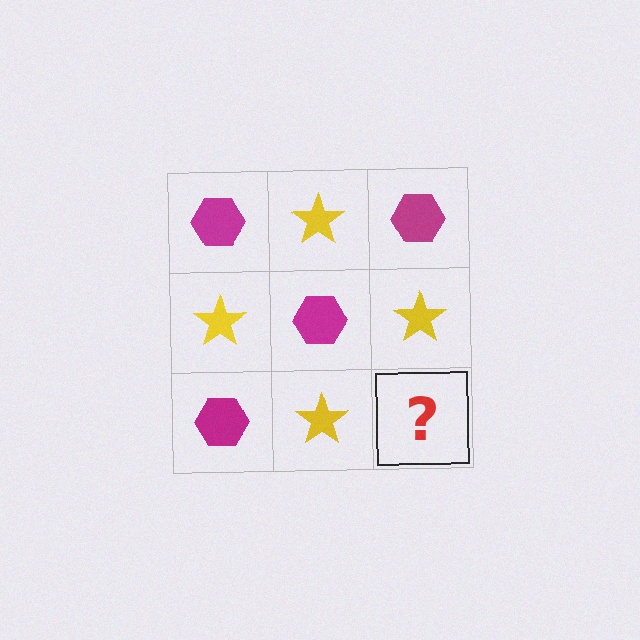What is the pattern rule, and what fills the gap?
The rule is that it alternates magenta hexagon and yellow star in a checkerboard pattern. The gap should be filled with a magenta hexagon.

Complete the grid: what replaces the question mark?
The question mark should be replaced with a magenta hexagon.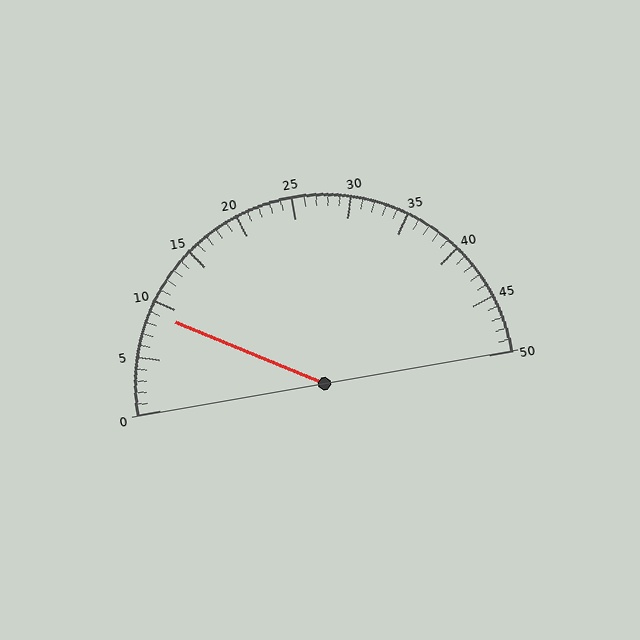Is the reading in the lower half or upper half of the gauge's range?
The reading is in the lower half of the range (0 to 50).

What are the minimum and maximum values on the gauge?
The gauge ranges from 0 to 50.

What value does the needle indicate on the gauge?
The needle indicates approximately 9.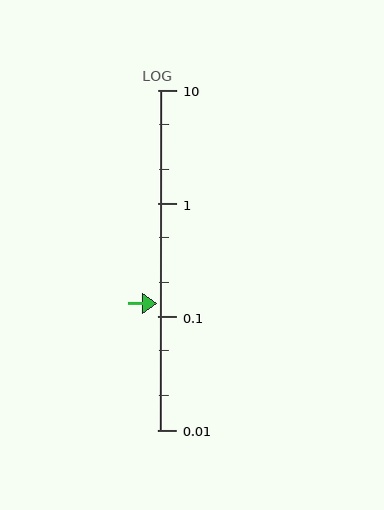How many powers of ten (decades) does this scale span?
The scale spans 3 decades, from 0.01 to 10.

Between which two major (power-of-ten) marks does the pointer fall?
The pointer is between 0.1 and 1.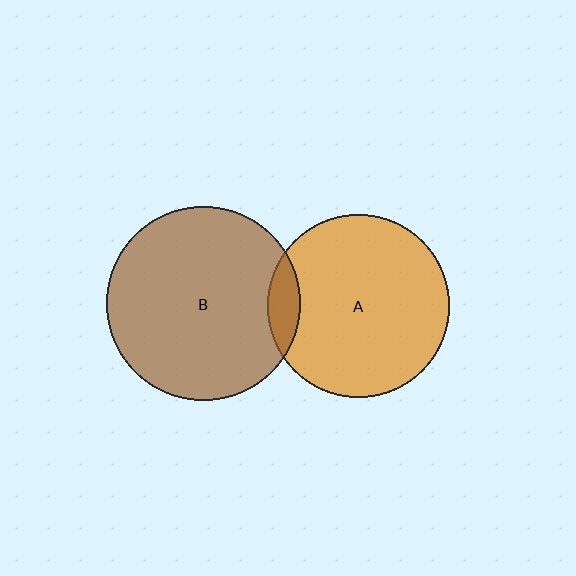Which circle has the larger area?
Circle B (brown).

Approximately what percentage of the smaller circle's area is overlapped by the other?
Approximately 10%.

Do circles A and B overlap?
Yes.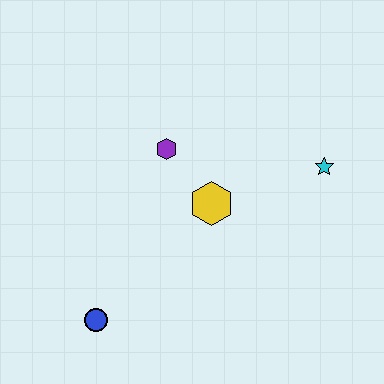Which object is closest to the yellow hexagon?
The purple hexagon is closest to the yellow hexagon.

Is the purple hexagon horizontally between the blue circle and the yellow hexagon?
Yes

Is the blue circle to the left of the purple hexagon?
Yes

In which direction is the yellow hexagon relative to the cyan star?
The yellow hexagon is to the left of the cyan star.